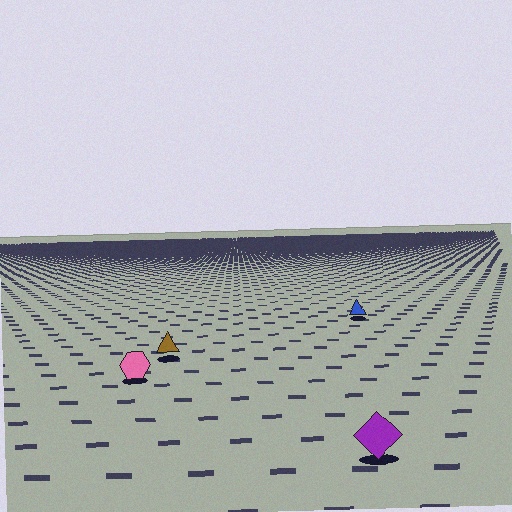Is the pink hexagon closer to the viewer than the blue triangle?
Yes. The pink hexagon is closer — you can tell from the texture gradient: the ground texture is coarser near it.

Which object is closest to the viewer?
The purple diamond is closest. The texture marks near it are larger and more spread out.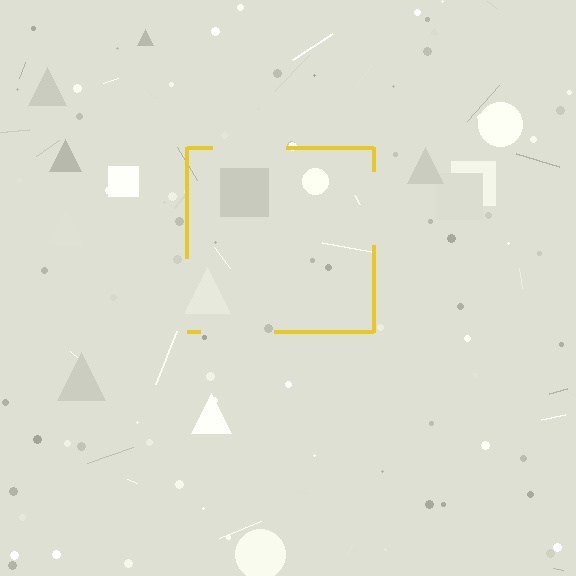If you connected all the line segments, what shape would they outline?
They would outline a square.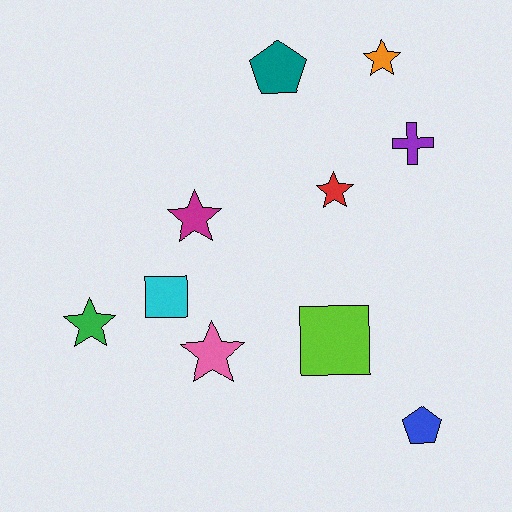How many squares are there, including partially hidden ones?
There are 2 squares.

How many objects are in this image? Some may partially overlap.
There are 10 objects.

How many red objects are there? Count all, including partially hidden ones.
There is 1 red object.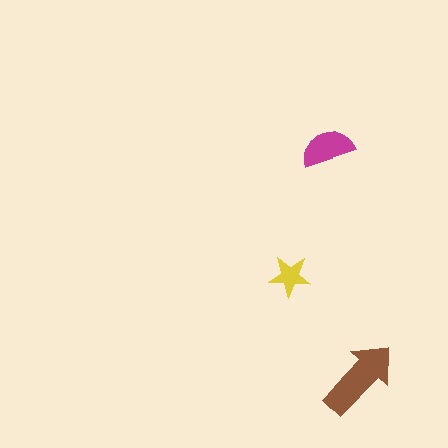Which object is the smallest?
The yellow star.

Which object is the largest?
The brown arrow.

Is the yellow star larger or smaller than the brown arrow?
Smaller.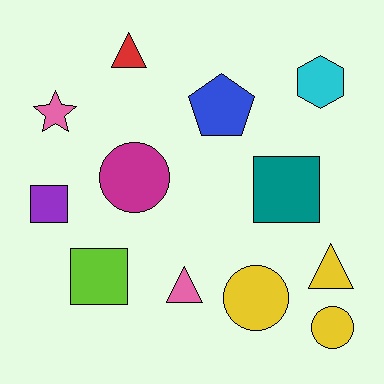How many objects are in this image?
There are 12 objects.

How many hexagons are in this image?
There is 1 hexagon.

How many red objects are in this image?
There is 1 red object.